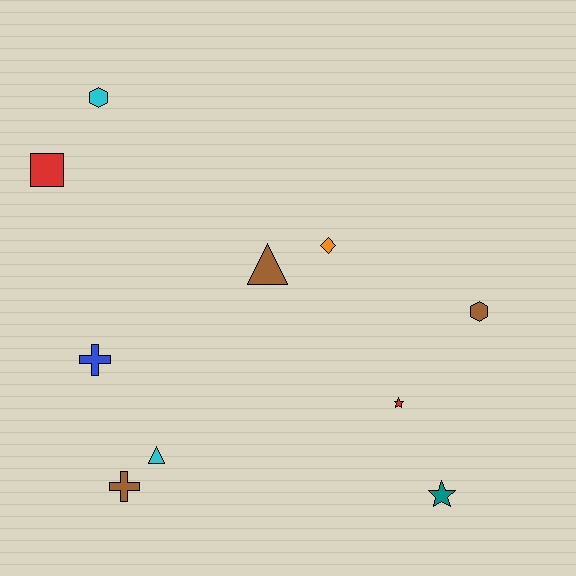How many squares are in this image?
There is 1 square.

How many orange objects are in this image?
There is 1 orange object.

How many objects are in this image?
There are 10 objects.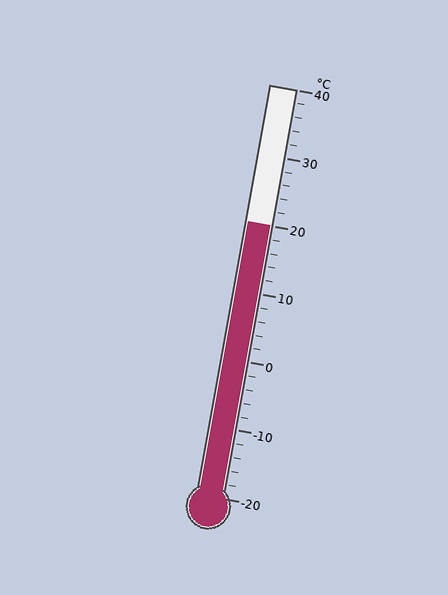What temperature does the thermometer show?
The thermometer shows approximately 20°C.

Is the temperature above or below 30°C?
The temperature is below 30°C.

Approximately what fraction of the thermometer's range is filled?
The thermometer is filled to approximately 65% of its range.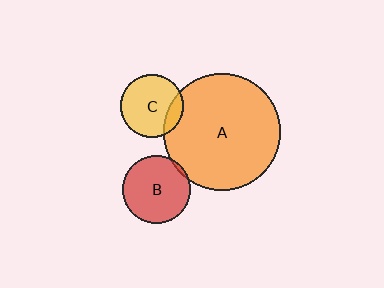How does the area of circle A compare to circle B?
Approximately 2.9 times.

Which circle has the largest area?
Circle A (orange).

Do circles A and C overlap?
Yes.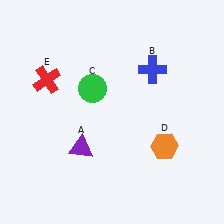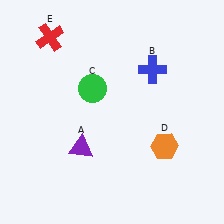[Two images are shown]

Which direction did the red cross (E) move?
The red cross (E) moved up.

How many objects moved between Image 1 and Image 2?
1 object moved between the two images.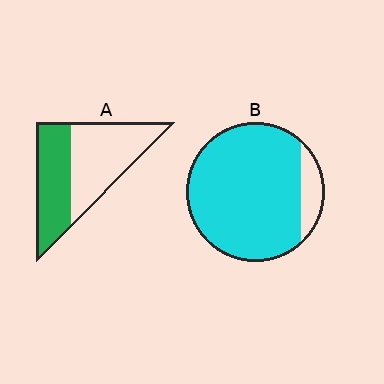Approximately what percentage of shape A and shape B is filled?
A is approximately 45% and B is approximately 90%.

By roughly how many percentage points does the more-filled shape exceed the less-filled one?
By roughly 45 percentage points (B over A).